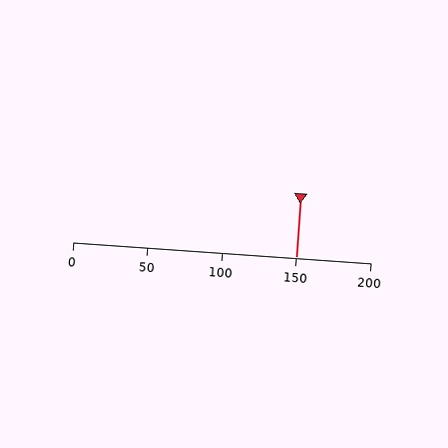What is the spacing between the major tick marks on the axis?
The major ticks are spaced 50 apart.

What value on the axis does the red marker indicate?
The marker indicates approximately 150.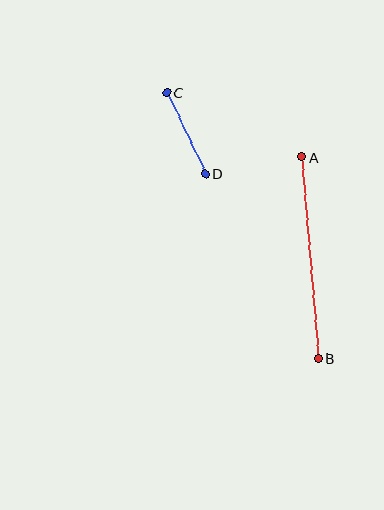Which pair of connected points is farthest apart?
Points A and B are farthest apart.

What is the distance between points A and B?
The distance is approximately 202 pixels.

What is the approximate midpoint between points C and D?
The midpoint is at approximately (186, 133) pixels.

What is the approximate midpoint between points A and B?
The midpoint is at approximately (310, 258) pixels.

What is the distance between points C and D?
The distance is approximately 90 pixels.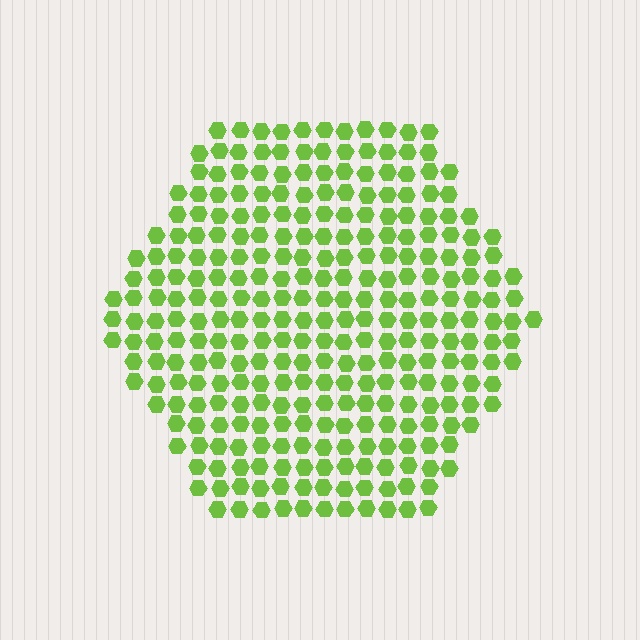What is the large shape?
The large shape is a hexagon.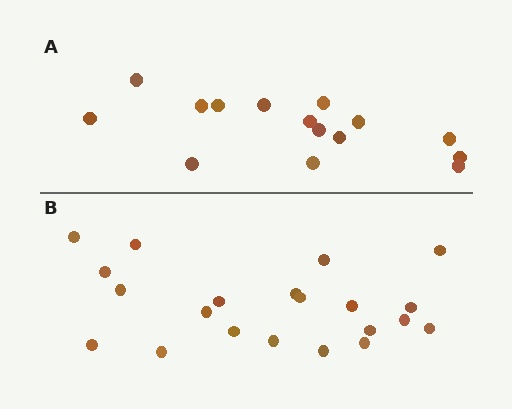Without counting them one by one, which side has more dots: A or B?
Region B (the bottom region) has more dots.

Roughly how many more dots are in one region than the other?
Region B has about 6 more dots than region A.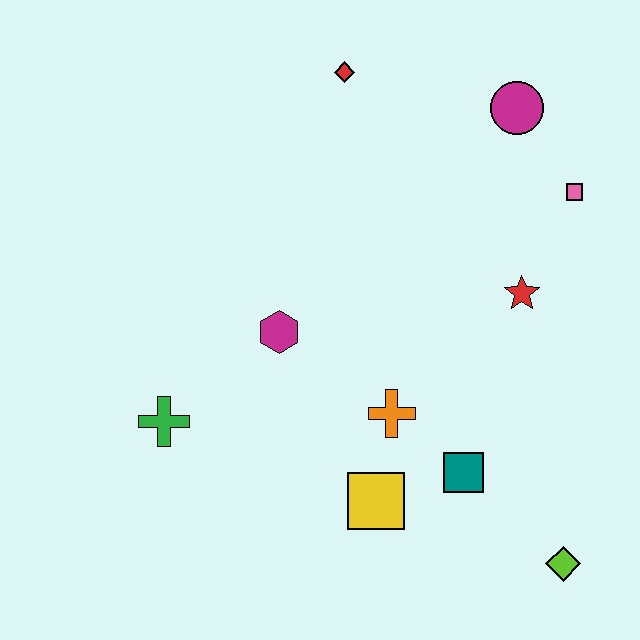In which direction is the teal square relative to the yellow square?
The teal square is to the right of the yellow square.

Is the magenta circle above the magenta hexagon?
Yes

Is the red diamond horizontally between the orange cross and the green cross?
Yes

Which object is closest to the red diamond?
The magenta circle is closest to the red diamond.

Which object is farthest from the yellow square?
The red diamond is farthest from the yellow square.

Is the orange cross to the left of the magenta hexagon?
No